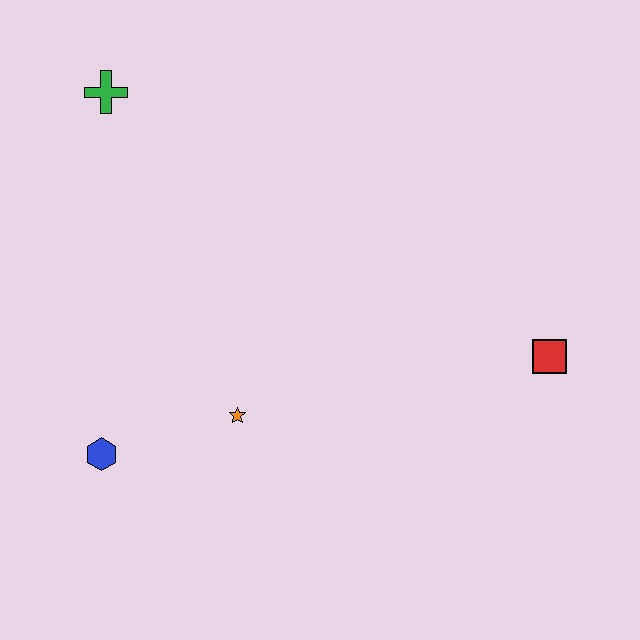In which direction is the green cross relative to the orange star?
The green cross is above the orange star.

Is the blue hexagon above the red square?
No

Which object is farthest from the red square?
The green cross is farthest from the red square.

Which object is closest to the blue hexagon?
The orange star is closest to the blue hexagon.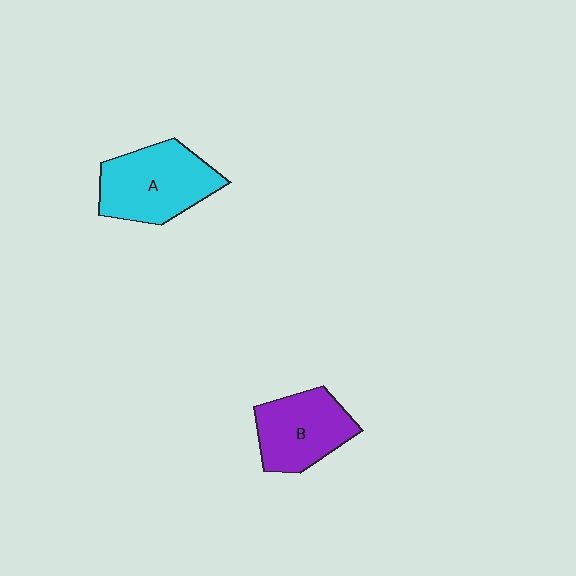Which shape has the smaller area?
Shape B (purple).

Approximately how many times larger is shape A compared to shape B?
Approximately 1.2 times.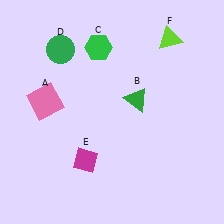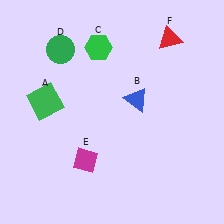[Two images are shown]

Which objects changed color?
A changed from pink to green. B changed from green to blue. F changed from lime to red.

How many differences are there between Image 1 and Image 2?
There are 3 differences between the two images.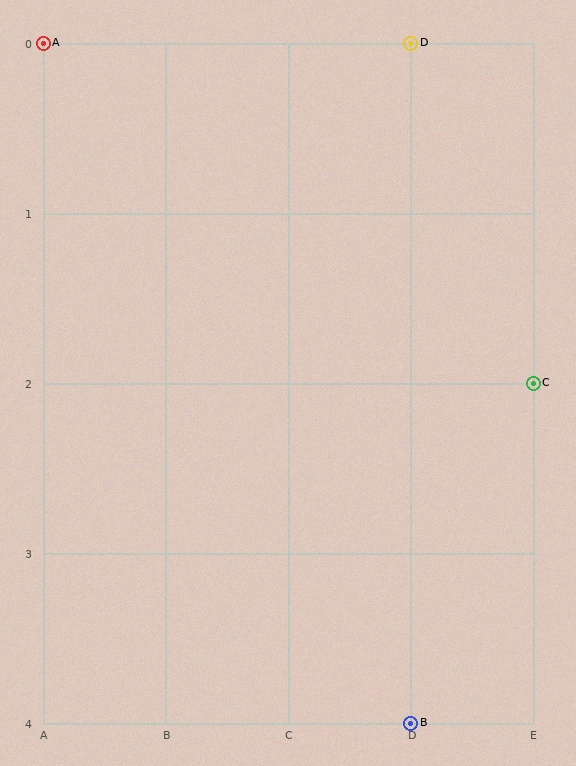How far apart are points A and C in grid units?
Points A and C are 4 columns and 2 rows apart (about 4.5 grid units diagonally).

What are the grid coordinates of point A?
Point A is at grid coordinates (A, 0).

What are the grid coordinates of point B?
Point B is at grid coordinates (D, 4).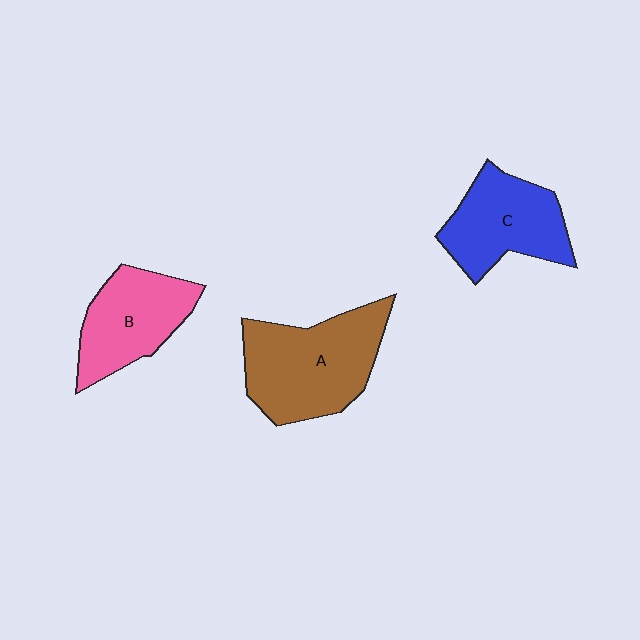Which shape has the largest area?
Shape A (brown).